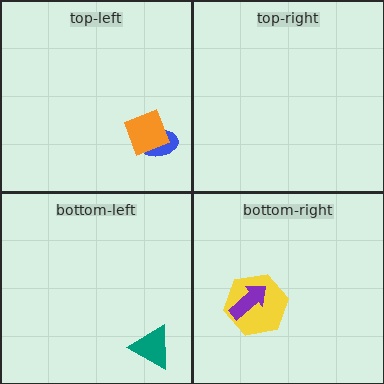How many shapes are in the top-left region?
2.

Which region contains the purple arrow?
The bottom-right region.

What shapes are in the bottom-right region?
The yellow hexagon, the purple arrow.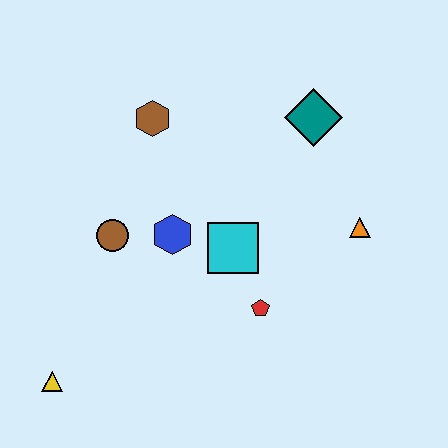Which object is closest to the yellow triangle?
The brown circle is closest to the yellow triangle.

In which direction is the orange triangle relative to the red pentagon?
The orange triangle is to the right of the red pentagon.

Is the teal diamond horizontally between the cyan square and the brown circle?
No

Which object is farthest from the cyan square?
The yellow triangle is farthest from the cyan square.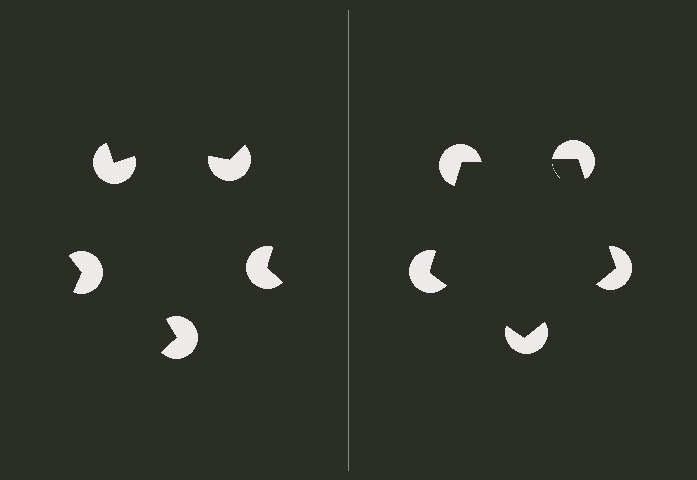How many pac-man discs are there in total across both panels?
10 — 5 on each side.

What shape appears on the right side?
An illusory pentagon.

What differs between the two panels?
The pac-man discs are positioned identically on both sides; only the wedge orientations differ. On the right they align to a pentagon; on the left they are misaligned.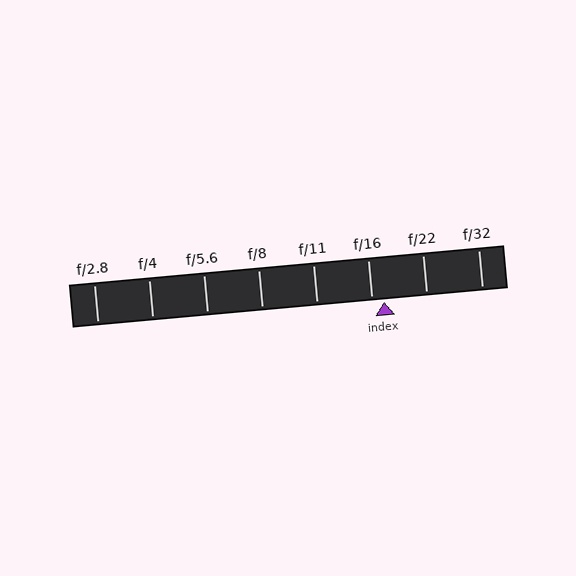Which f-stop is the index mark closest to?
The index mark is closest to f/16.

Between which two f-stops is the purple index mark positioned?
The index mark is between f/16 and f/22.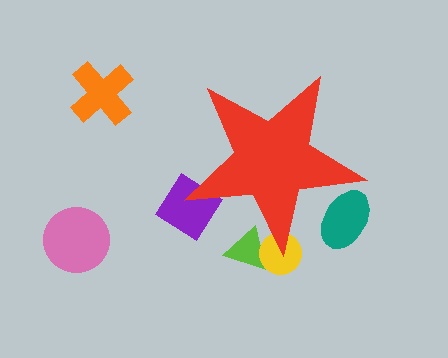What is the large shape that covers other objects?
A red star.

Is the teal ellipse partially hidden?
Yes, the teal ellipse is partially hidden behind the red star.